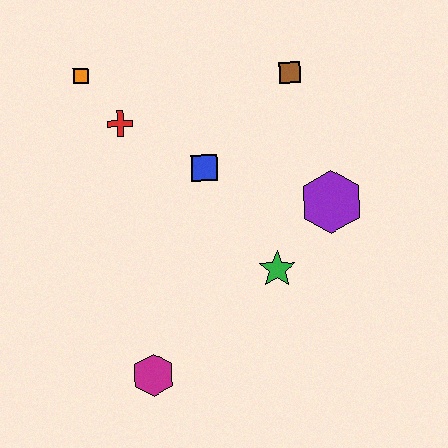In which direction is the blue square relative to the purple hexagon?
The blue square is to the left of the purple hexagon.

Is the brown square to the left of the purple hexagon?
Yes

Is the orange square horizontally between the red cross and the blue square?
No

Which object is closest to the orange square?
The red cross is closest to the orange square.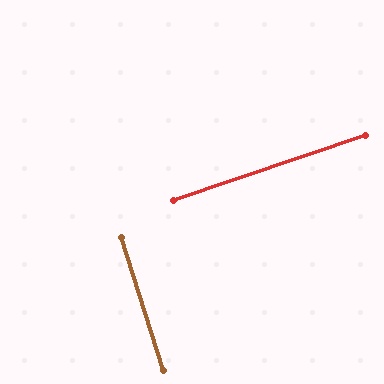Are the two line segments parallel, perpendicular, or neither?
Perpendicular — they meet at approximately 89°.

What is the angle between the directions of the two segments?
Approximately 89 degrees.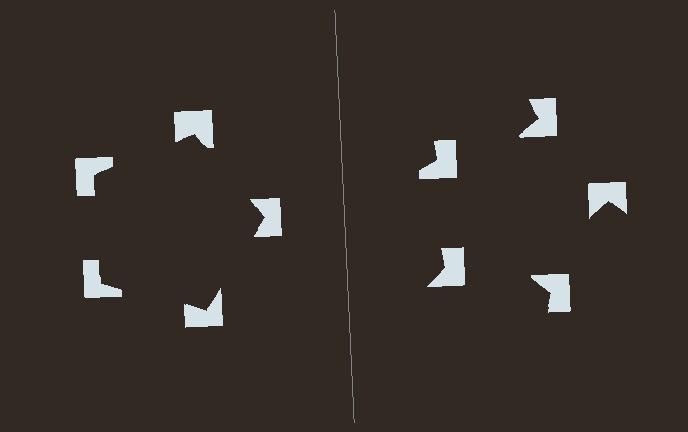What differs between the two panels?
The notched squares are positioned identically on both sides; only the wedge orientations differ. On the left they align to a pentagon; on the right they are misaligned.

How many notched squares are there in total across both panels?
10 — 5 on each side.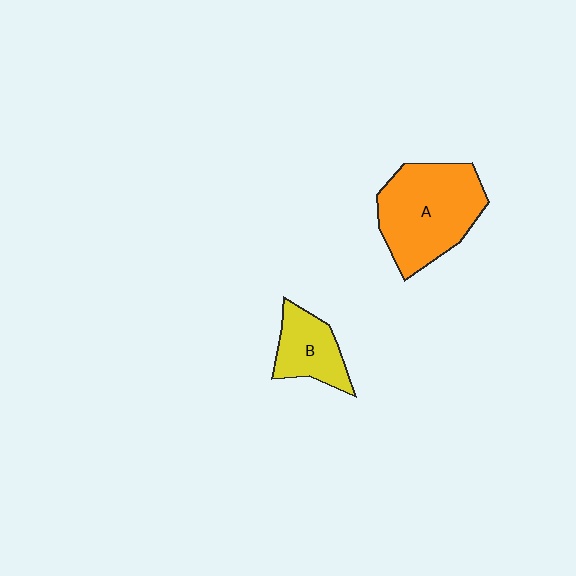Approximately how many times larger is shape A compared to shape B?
Approximately 2.0 times.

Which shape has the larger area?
Shape A (orange).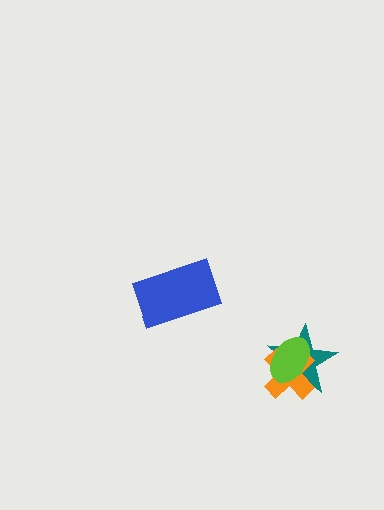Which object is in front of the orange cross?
The lime ellipse is in front of the orange cross.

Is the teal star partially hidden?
Yes, it is partially covered by another shape.